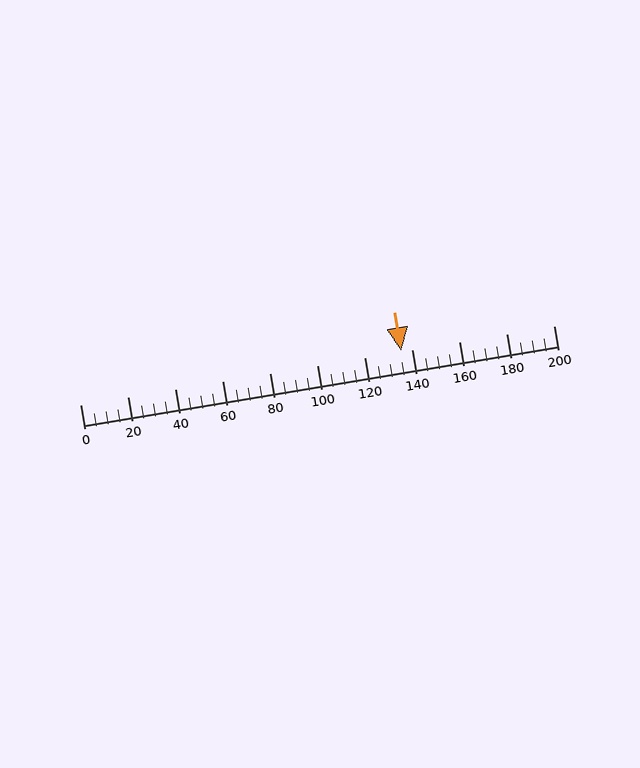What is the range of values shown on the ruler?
The ruler shows values from 0 to 200.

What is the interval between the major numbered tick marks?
The major tick marks are spaced 20 units apart.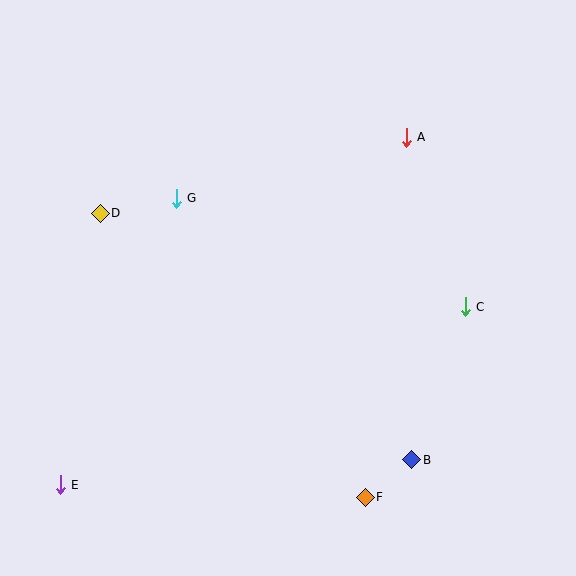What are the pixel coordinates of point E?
Point E is at (60, 485).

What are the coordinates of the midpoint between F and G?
The midpoint between F and G is at (271, 348).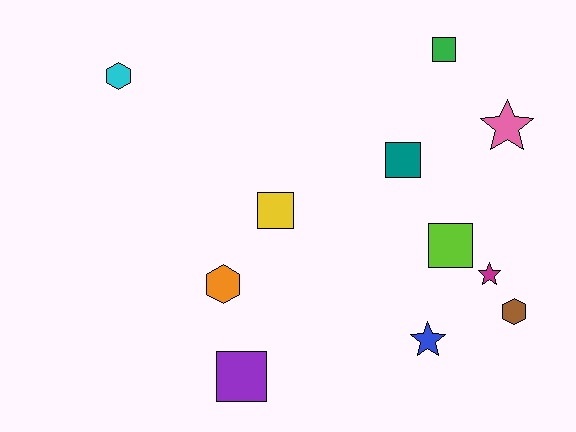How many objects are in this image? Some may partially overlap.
There are 11 objects.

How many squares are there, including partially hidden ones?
There are 5 squares.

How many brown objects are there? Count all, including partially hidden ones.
There is 1 brown object.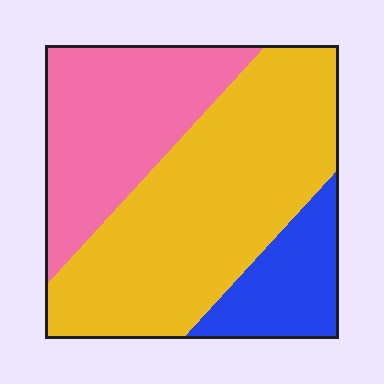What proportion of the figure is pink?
Pink takes up about one third (1/3) of the figure.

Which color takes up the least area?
Blue, at roughly 15%.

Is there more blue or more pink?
Pink.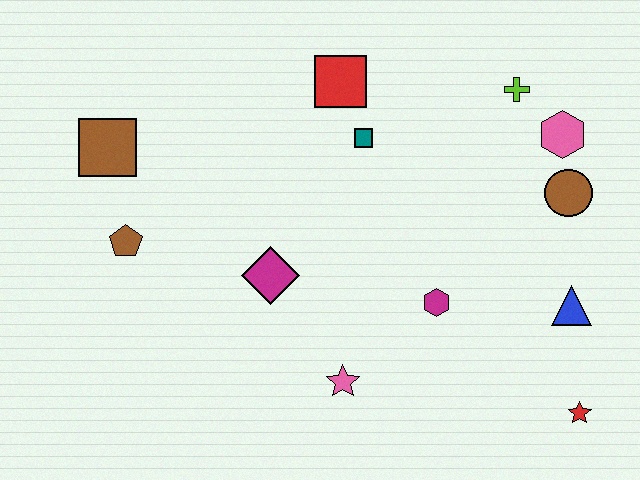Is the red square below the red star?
No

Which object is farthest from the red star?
The brown square is farthest from the red star.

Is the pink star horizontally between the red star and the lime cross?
No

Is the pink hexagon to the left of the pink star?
No